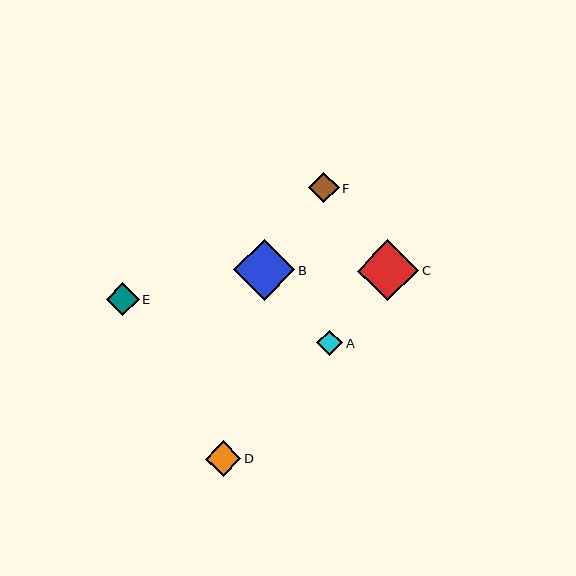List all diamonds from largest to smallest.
From largest to smallest: C, B, D, E, F, A.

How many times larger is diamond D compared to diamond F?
Diamond D is approximately 1.2 times the size of diamond F.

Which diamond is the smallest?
Diamond A is the smallest with a size of approximately 26 pixels.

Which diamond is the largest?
Diamond C is the largest with a size of approximately 61 pixels.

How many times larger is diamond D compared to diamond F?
Diamond D is approximately 1.2 times the size of diamond F.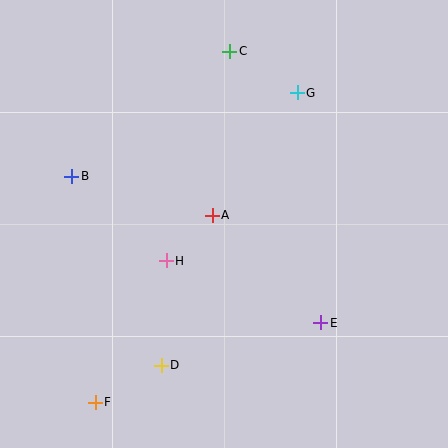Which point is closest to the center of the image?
Point A at (212, 215) is closest to the center.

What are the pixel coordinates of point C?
Point C is at (230, 51).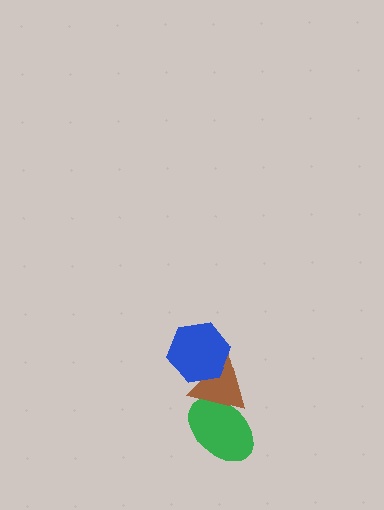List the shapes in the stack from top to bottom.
From top to bottom: the blue hexagon, the brown triangle, the green ellipse.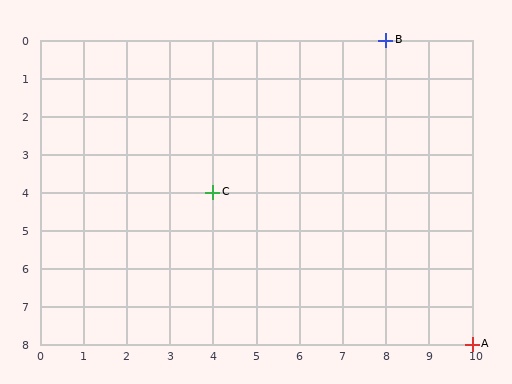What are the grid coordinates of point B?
Point B is at grid coordinates (8, 0).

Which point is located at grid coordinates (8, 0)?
Point B is at (8, 0).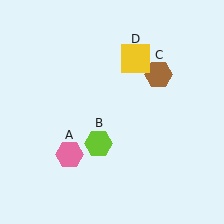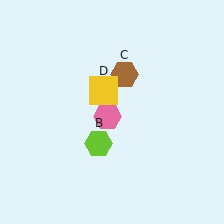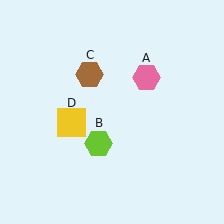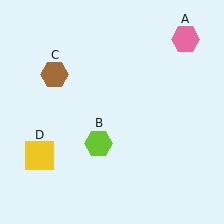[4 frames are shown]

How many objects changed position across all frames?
3 objects changed position: pink hexagon (object A), brown hexagon (object C), yellow square (object D).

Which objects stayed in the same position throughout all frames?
Lime hexagon (object B) remained stationary.